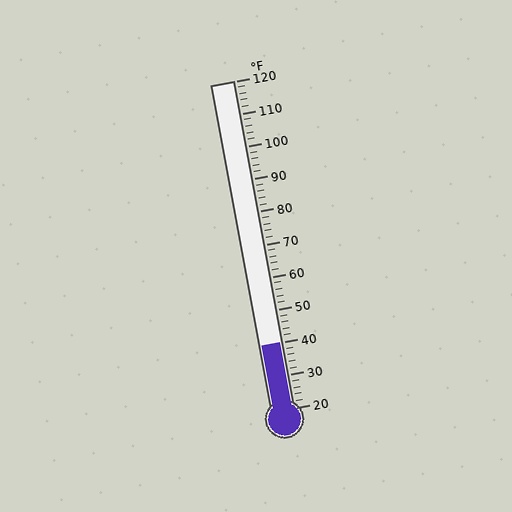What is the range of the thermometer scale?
The thermometer scale ranges from 20°F to 120°F.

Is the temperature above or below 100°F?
The temperature is below 100°F.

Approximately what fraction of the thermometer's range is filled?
The thermometer is filled to approximately 20% of its range.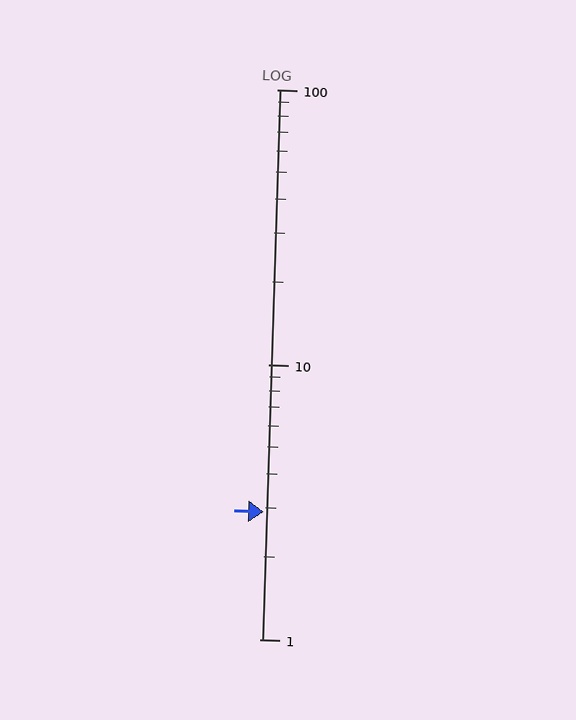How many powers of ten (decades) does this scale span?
The scale spans 2 decades, from 1 to 100.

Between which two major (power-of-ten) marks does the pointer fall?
The pointer is between 1 and 10.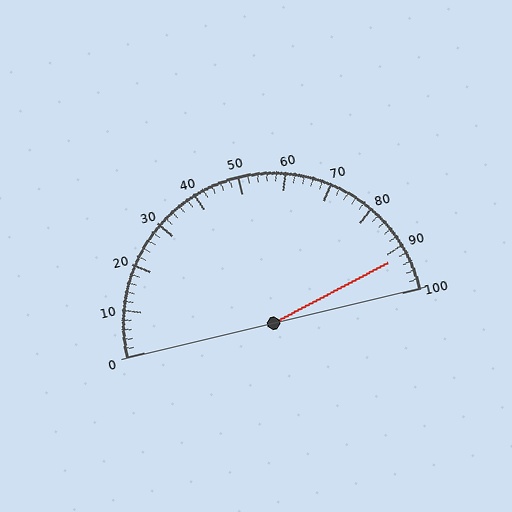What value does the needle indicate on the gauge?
The needle indicates approximately 92.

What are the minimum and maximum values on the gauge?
The gauge ranges from 0 to 100.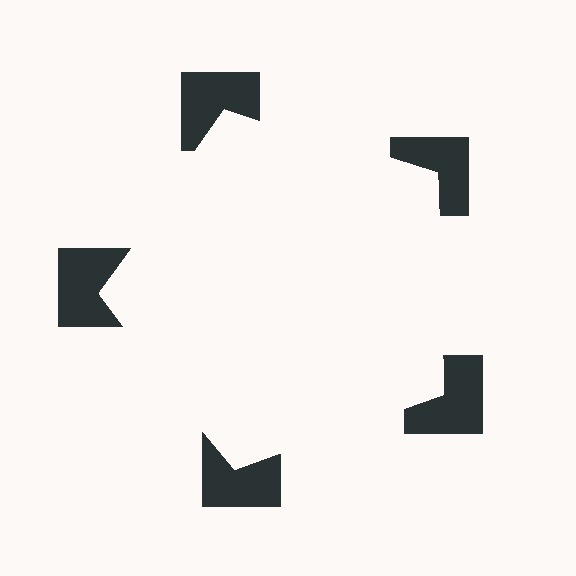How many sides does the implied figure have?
5 sides.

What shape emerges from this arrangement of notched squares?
An illusory pentagon — its edges are inferred from the aligned wedge cuts in the notched squares, not physically drawn.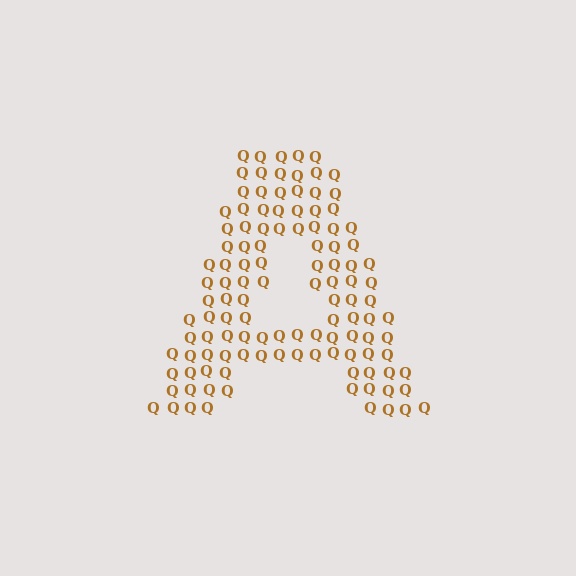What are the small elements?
The small elements are letter Q's.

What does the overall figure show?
The overall figure shows the letter A.